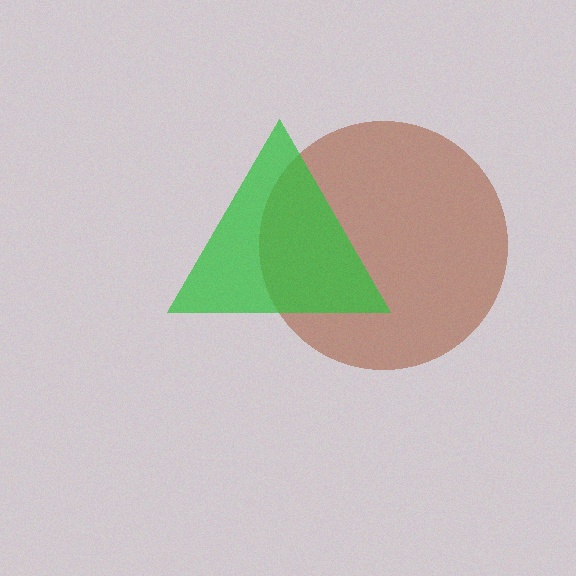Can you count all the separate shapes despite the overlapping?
Yes, there are 2 separate shapes.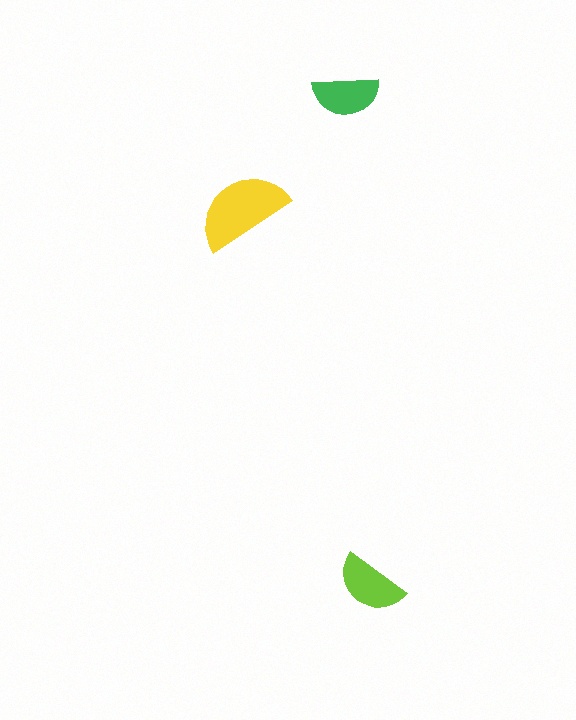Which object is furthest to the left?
The yellow semicircle is leftmost.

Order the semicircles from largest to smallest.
the yellow one, the lime one, the green one.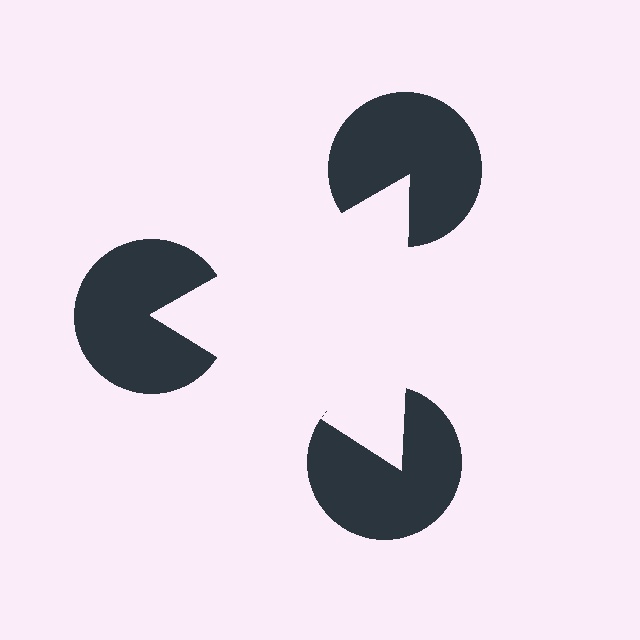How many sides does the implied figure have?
3 sides.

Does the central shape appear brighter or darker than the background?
It typically appears slightly brighter than the background, even though no actual brightness change is drawn.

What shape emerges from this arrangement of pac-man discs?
An illusory triangle — its edges are inferred from the aligned wedge cuts in the pac-man discs, not physically drawn.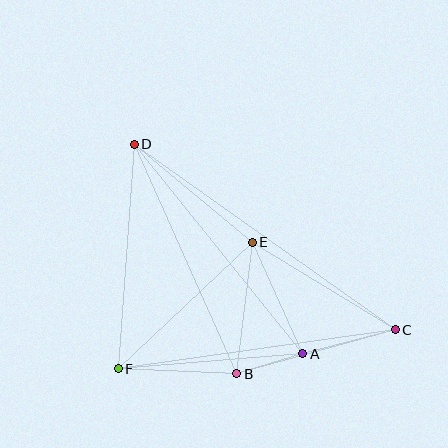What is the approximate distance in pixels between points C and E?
The distance between C and E is approximately 168 pixels.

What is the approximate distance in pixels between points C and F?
The distance between C and F is approximately 280 pixels.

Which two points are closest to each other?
Points A and B are closest to each other.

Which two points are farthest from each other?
Points C and D are farthest from each other.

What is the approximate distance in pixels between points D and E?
The distance between D and E is approximately 153 pixels.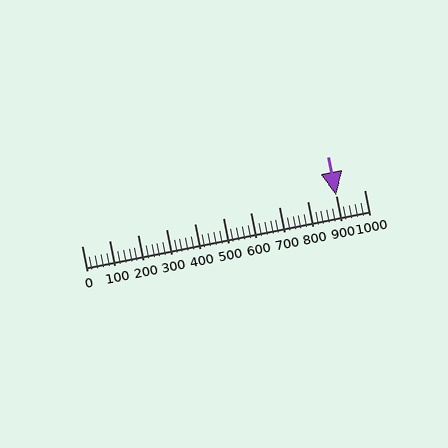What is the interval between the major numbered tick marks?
The major tick marks are spaced 100 units apart.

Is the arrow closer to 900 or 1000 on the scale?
The arrow is closer to 900.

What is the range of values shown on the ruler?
The ruler shows values from 0 to 1000.